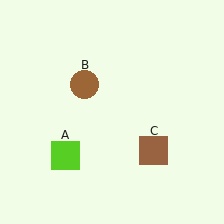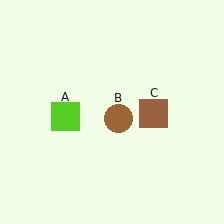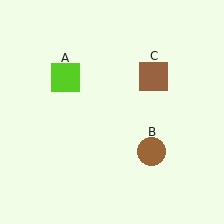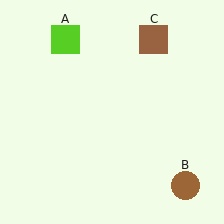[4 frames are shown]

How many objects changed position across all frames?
3 objects changed position: lime square (object A), brown circle (object B), brown square (object C).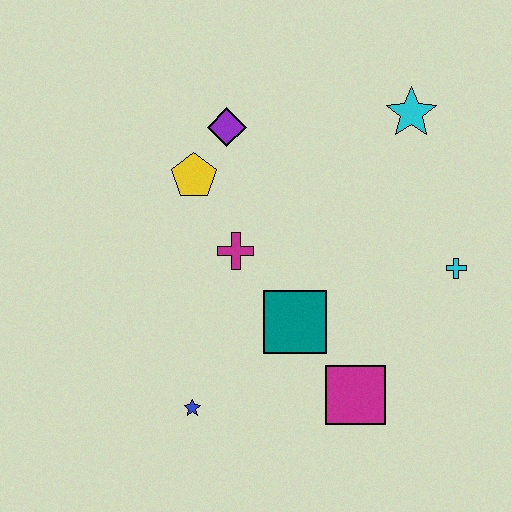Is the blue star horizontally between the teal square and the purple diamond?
No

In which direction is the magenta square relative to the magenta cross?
The magenta square is below the magenta cross.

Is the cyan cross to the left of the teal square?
No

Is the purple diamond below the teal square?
No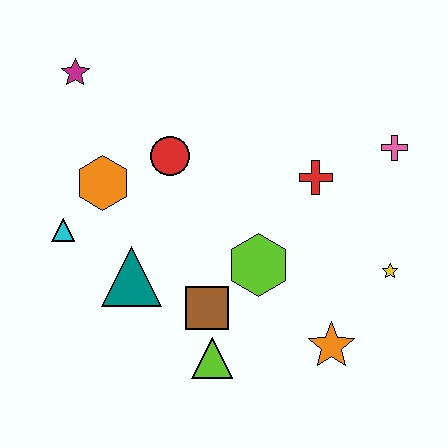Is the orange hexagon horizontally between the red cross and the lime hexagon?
No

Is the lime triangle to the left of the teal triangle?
No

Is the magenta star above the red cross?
Yes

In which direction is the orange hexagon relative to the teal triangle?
The orange hexagon is above the teal triangle.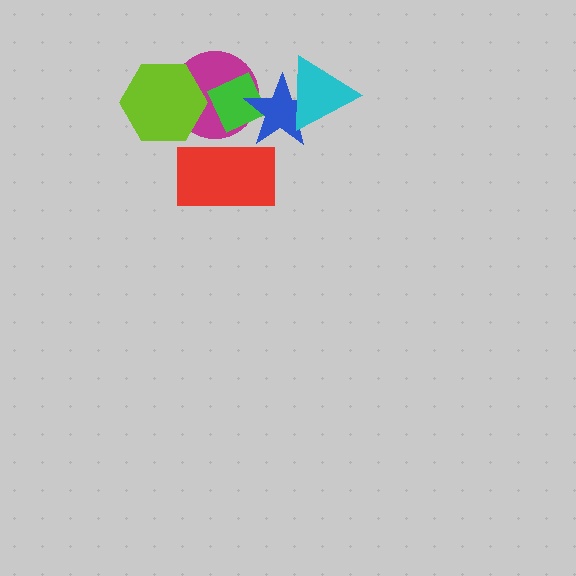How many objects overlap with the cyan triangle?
1 object overlaps with the cyan triangle.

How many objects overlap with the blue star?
3 objects overlap with the blue star.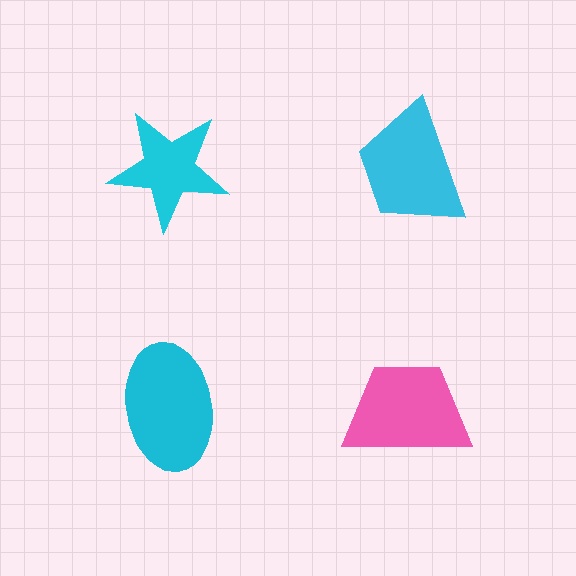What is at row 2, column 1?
A cyan ellipse.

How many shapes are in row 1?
2 shapes.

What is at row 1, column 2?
A cyan trapezoid.